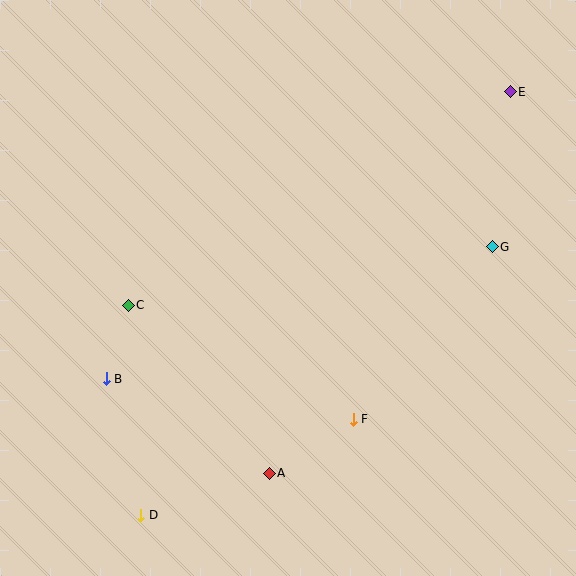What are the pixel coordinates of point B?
Point B is at (106, 379).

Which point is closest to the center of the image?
Point F at (353, 419) is closest to the center.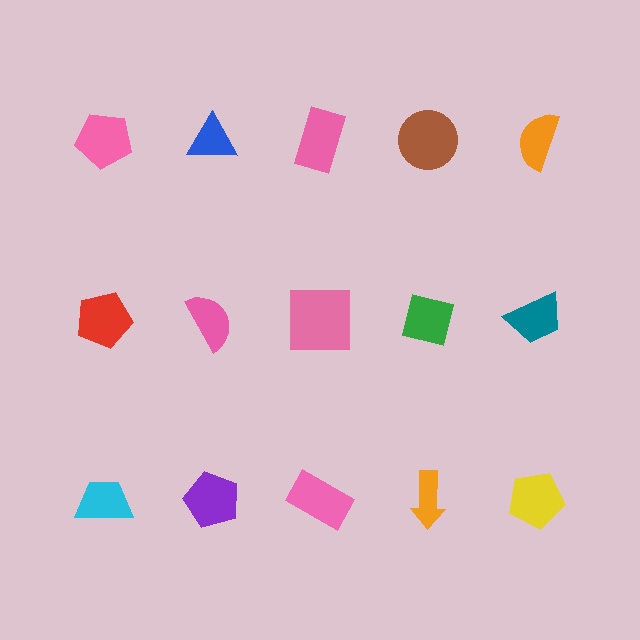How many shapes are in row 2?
5 shapes.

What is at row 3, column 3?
A pink rectangle.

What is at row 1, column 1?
A pink pentagon.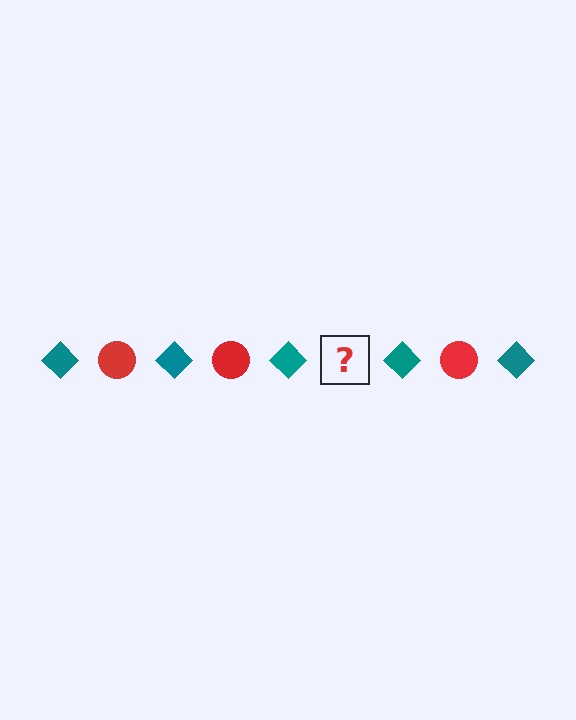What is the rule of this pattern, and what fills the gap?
The rule is that the pattern alternates between teal diamond and red circle. The gap should be filled with a red circle.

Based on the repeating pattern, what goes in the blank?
The blank should be a red circle.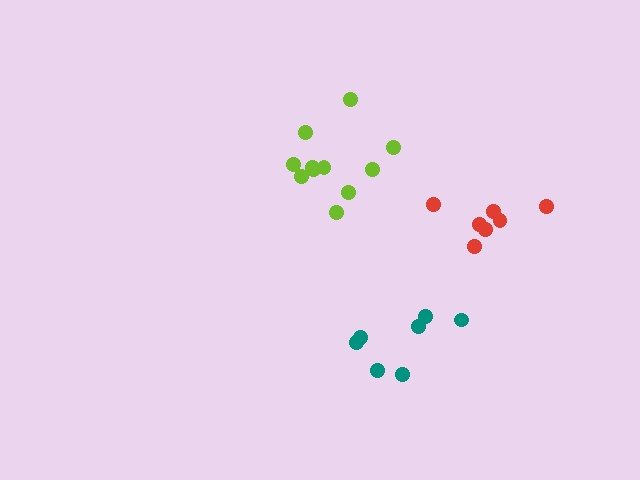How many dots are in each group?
Group 1: 7 dots, Group 2: 7 dots, Group 3: 11 dots (25 total).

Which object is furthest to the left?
The lime cluster is leftmost.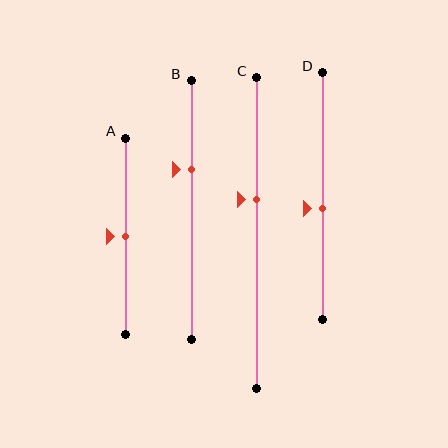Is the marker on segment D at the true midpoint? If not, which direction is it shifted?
No, the marker on segment D is shifted downward by about 5% of the segment length.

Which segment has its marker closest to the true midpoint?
Segment A has its marker closest to the true midpoint.